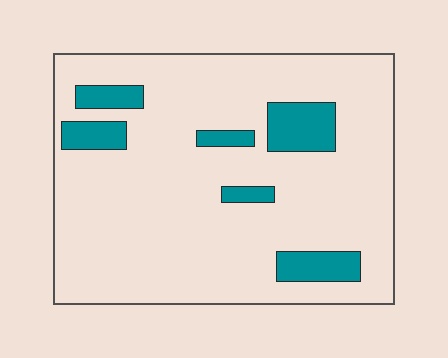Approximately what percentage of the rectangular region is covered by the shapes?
Approximately 15%.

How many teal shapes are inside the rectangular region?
6.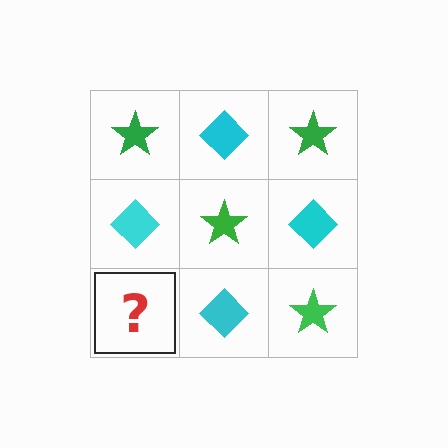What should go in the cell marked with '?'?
The missing cell should contain a green star.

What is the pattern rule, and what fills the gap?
The rule is that it alternates green star and cyan diamond in a checkerboard pattern. The gap should be filled with a green star.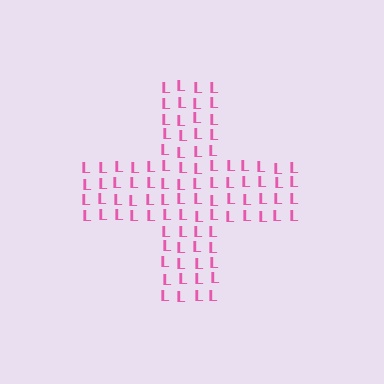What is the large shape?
The large shape is a cross.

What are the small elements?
The small elements are letter L's.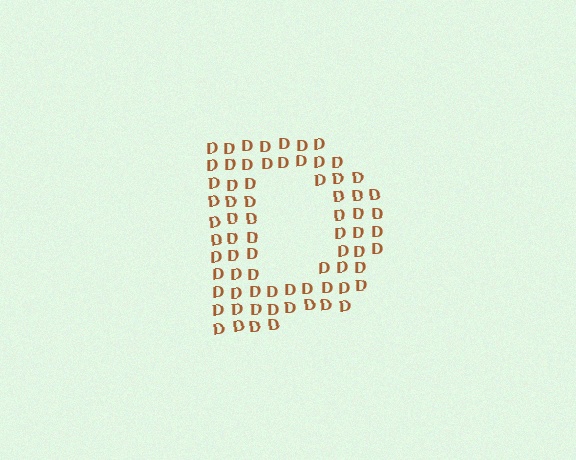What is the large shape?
The large shape is the letter D.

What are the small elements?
The small elements are letter D's.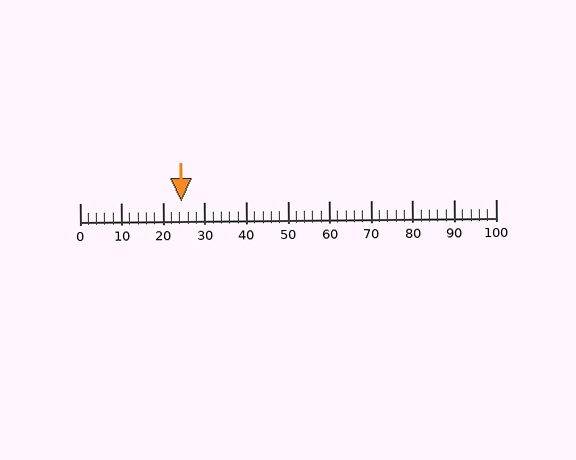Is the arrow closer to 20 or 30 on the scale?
The arrow is closer to 20.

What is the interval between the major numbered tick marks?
The major tick marks are spaced 10 units apart.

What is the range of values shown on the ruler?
The ruler shows values from 0 to 100.